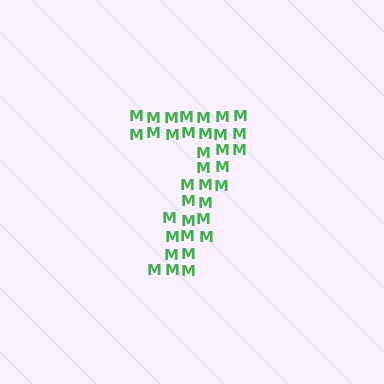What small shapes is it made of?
It is made of small letter M's.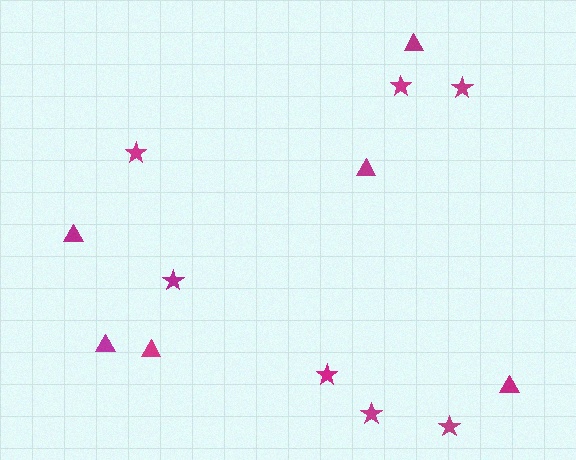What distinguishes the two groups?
There are 2 groups: one group of stars (7) and one group of triangles (6).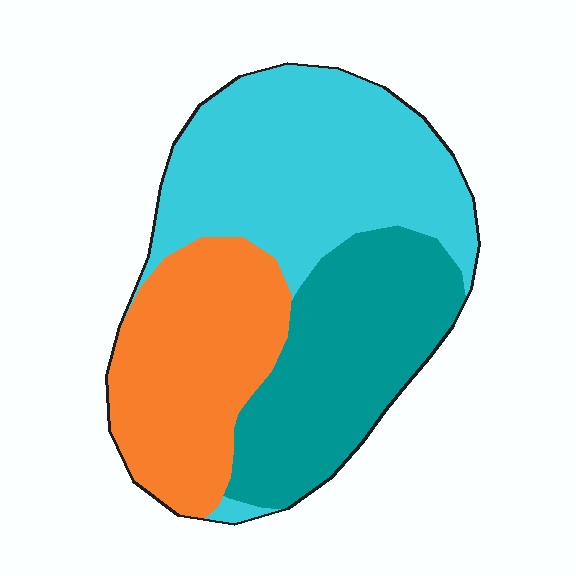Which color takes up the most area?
Cyan, at roughly 40%.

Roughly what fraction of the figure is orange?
Orange covers about 30% of the figure.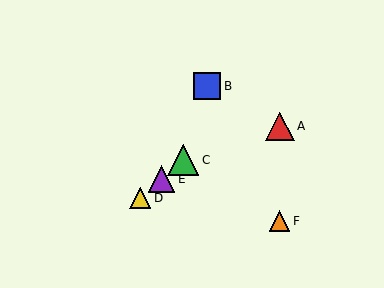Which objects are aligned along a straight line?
Objects C, D, E are aligned along a straight line.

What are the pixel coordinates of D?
Object D is at (140, 198).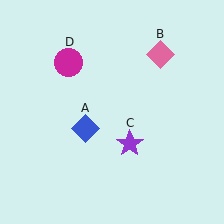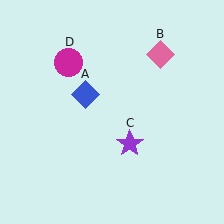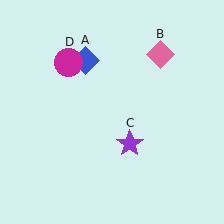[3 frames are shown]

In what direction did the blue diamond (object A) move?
The blue diamond (object A) moved up.